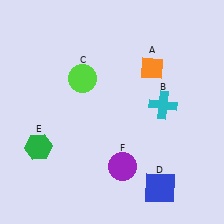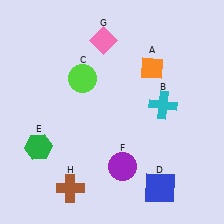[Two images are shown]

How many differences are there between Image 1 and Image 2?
There are 2 differences between the two images.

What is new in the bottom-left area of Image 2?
A brown cross (H) was added in the bottom-left area of Image 2.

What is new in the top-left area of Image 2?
A pink diamond (G) was added in the top-left area of Image 2.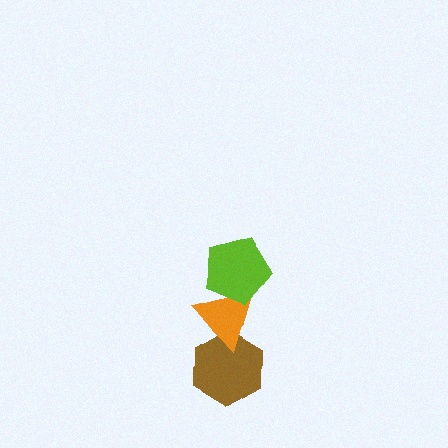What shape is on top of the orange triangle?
The lime pentagon is on top of the orange triangle.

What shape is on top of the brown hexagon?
The orange triangle is on top of the brown hexagon.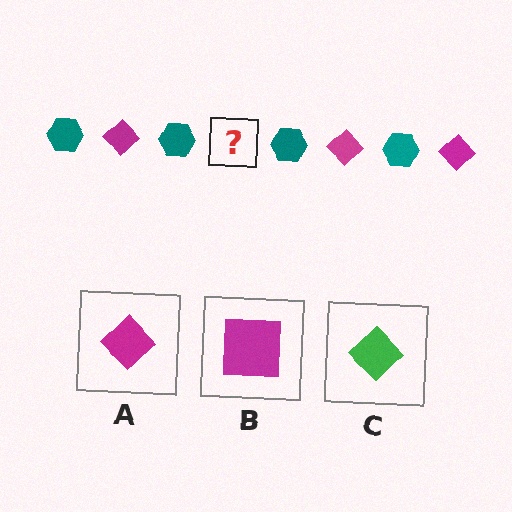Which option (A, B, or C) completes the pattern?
A.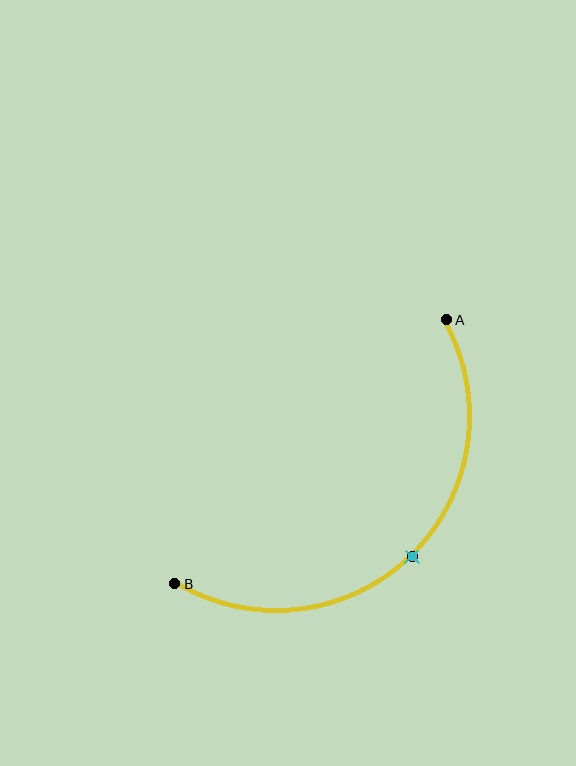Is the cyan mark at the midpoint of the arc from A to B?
Yes. The cyan mark lies on the arc at equal arc-length from both A and B — it is the arc midpoint.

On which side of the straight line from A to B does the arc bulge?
The arc bulges below and to the right of the straight line connecting A and B.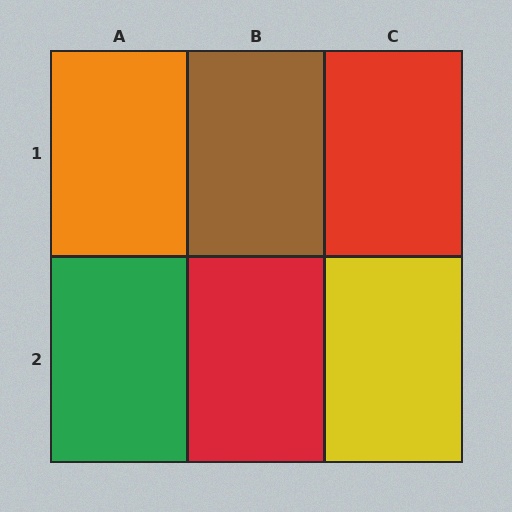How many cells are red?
2 cells are red.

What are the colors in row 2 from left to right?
Green, red, yellow.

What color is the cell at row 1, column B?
Brown.